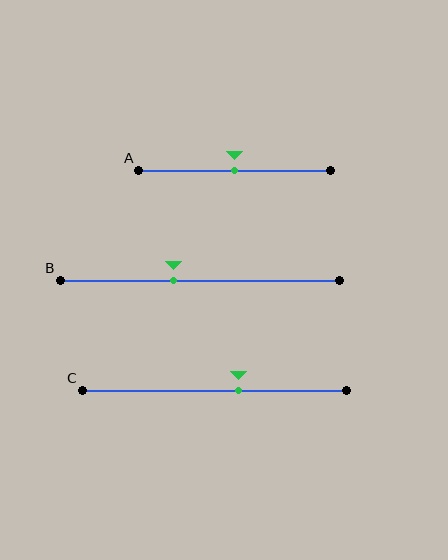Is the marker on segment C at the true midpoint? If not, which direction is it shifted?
No, the marker on segment C is shifted to the right by about 9% of the segment length.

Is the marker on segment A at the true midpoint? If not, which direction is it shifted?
Yes, the marker on segment A is at the true midpoint.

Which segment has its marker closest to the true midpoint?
Segment A has its marker closest to the true midpoint.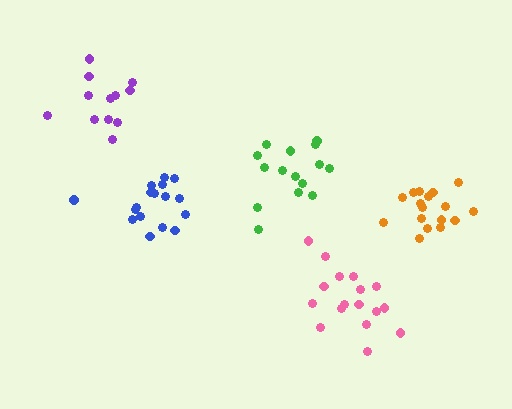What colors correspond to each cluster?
The clusters are colored: orange, pink, purple, green, blue.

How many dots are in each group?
Group 1: 17 dots, Group 2: 17 dots, Group 3: 12 dots, Group 4: 15 dots, Group 5: 17 dots (78 total).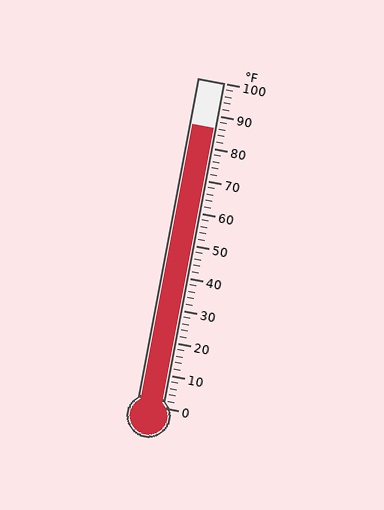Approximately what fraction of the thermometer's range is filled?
The thermometer is filled to approximately 85% of its range.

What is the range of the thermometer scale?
The thermometer scale ranges from 0°F to 100°F.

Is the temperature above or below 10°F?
The temperature is above 10°F.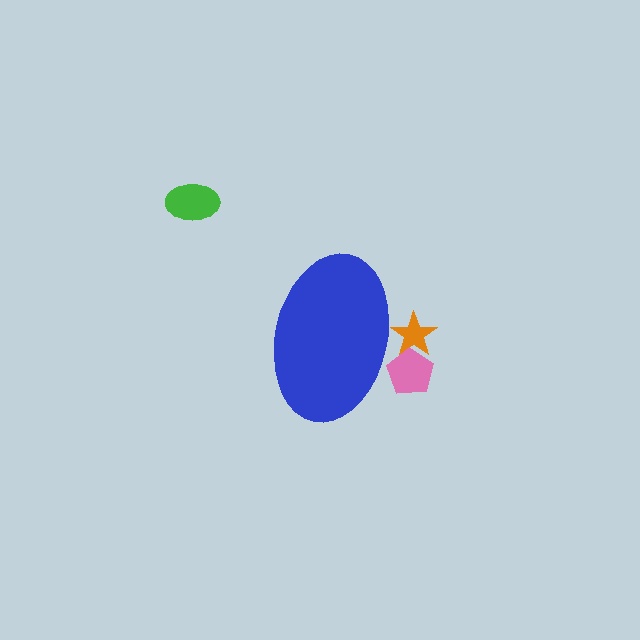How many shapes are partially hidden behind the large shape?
2 shapes are partially hidden.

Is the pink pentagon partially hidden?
Yes, the pink pentagon is partially hidden behind the blue ellipse.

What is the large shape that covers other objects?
A blue ellipse.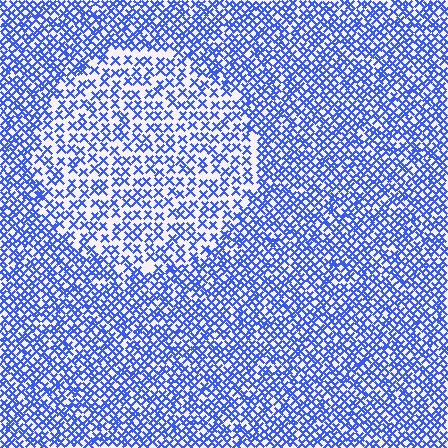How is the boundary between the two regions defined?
The boundary is defined by a change in element density (approximately 1.8x ratio). All elements are the same color, size, and shape.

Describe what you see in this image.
The image contains small blue elements arranged at two different densities. A circle-shaped region is visible where the elements are less densely packed than the surrounding area.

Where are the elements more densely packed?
The elements are more densely packed outside the circle boundary.